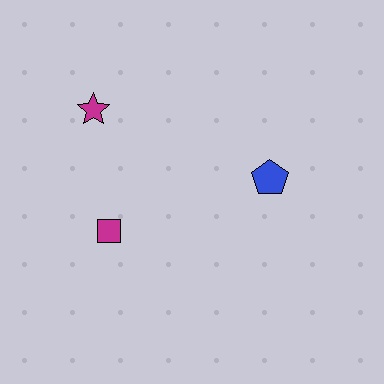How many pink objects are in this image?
There are no pink objects.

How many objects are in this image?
There are 3 objects.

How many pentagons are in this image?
There is 1 pentagon.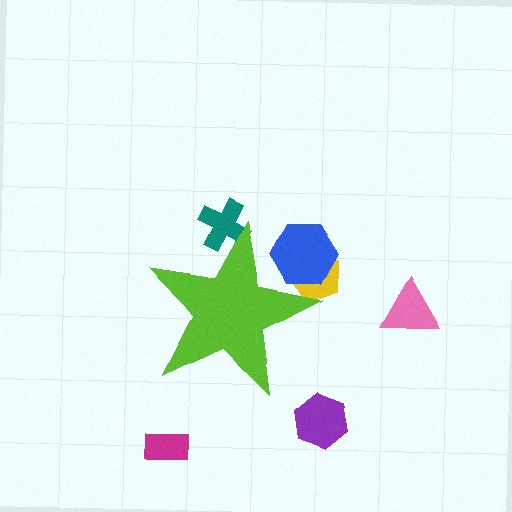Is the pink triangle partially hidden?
No, the pink triangle is fully visible.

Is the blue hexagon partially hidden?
Yes, the blue hexagon is partially hidden behind the lime star.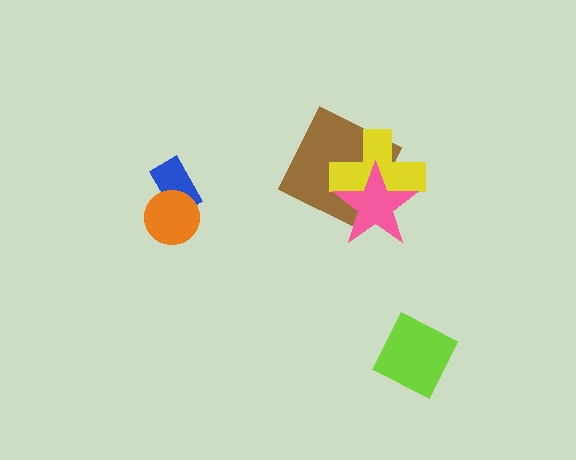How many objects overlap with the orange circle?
1 object overlaps with the orange circle.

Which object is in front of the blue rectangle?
The orange circle is in front of the blue rectangle.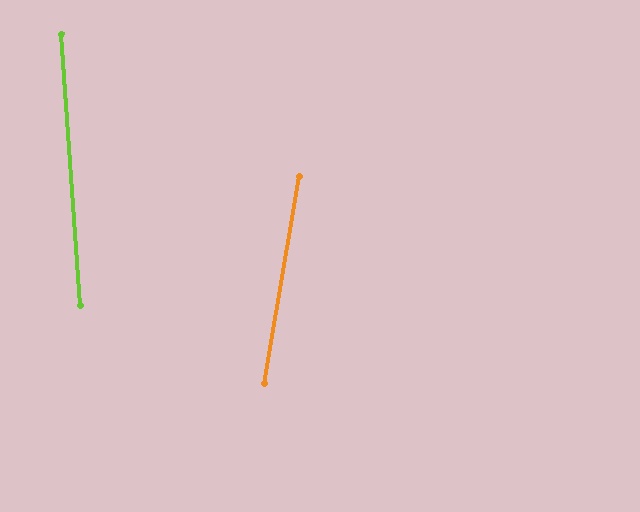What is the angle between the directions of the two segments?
Approximately 13 degrees.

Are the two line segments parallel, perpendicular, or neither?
Neither parallel nor perpendicular — they differ by about 13°.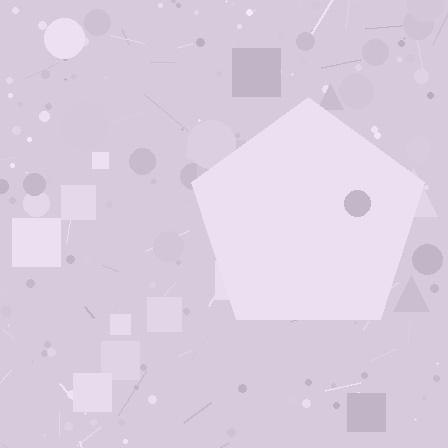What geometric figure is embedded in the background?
A pentagon is embedded in the background.